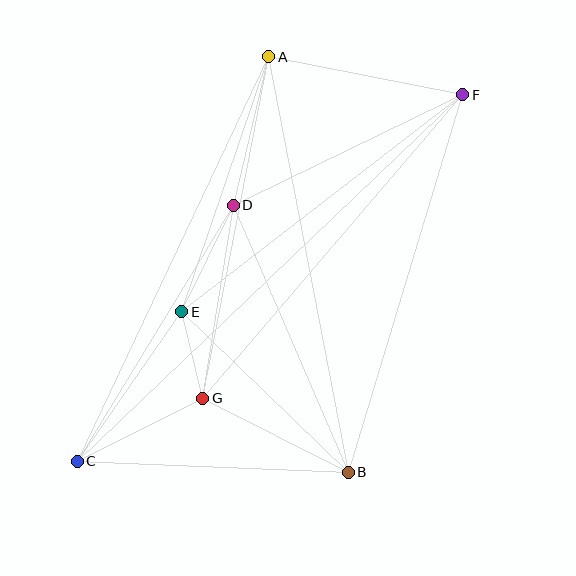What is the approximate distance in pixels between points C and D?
The distance between C and D is approximately 300 pixels.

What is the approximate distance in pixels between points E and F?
The distance between E and F is approximately 355 pixels.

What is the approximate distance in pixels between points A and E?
The distance between A and E is approximately 269 pixels.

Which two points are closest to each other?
Points E and G are closest to each other.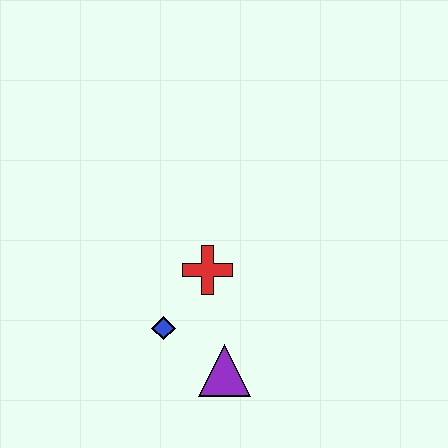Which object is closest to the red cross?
The blue diamond is closest to the red cross.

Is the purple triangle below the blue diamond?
Yes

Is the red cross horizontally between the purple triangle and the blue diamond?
Yes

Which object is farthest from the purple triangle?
The red cross is farthest from the purple triangle.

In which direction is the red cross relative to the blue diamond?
The red cross is above the blue diamond.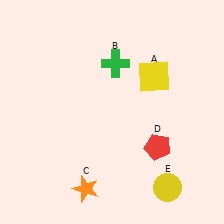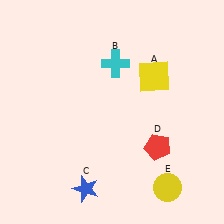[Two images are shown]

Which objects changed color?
B changed from green to cyan. C changed from orange to blue.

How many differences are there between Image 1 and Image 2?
There are 2 differences between the two images.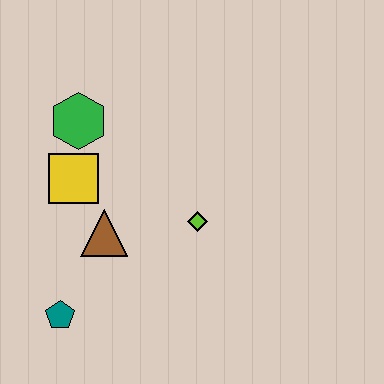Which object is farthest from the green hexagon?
The teal pentagon is farthest from the green hexagon.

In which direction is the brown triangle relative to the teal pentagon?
The brown triangle is above the teal pentagon.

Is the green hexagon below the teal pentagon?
No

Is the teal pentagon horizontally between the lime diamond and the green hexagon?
No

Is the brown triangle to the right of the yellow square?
Yes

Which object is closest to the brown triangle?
The yellow square is closest to the brown triangle.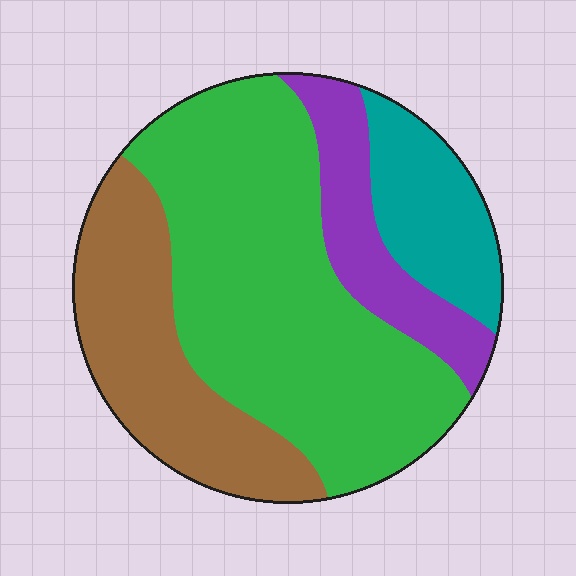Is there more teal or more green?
Green.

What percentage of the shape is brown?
Brown covers around 25% of the shape.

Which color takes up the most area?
Green, at roughly 50%.